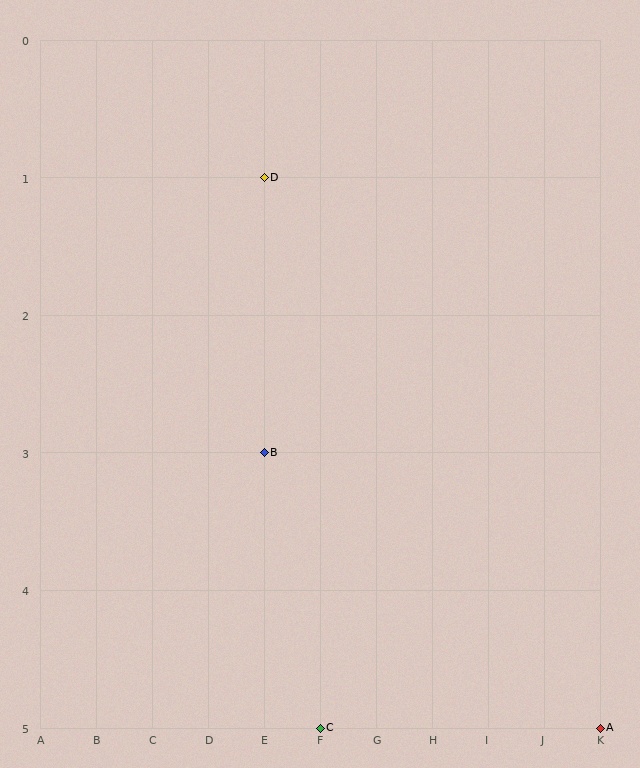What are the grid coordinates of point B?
Point B is at grid coordinates (E, 3).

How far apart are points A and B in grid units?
Points A and B are 6 columns and 2 rows apart (about 6.3 grid units diagonally).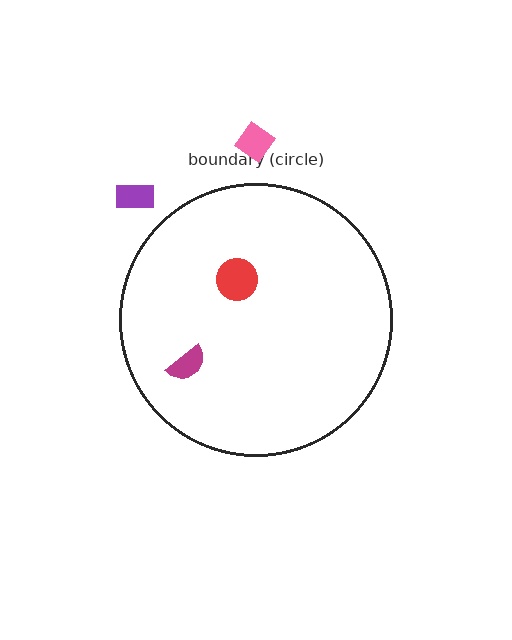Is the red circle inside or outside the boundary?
Inside.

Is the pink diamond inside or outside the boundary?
Outside.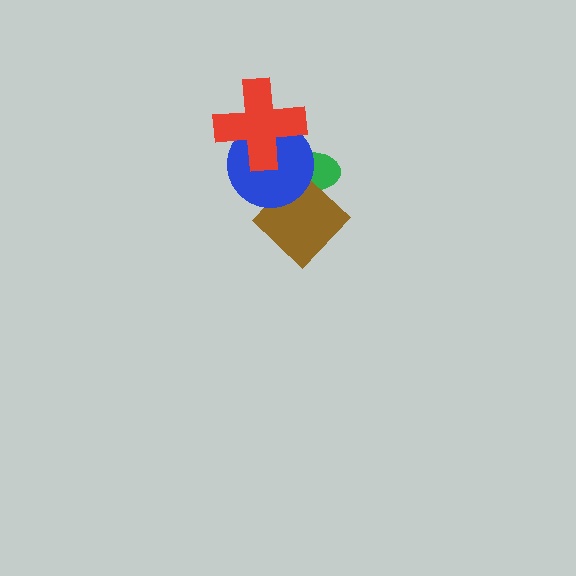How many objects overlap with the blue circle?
3 objects overlap with the blue circle.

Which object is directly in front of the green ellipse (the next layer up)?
The brown diamond is directly in front of the green ellipse.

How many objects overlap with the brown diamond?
2 objects overlap with the brown diamond.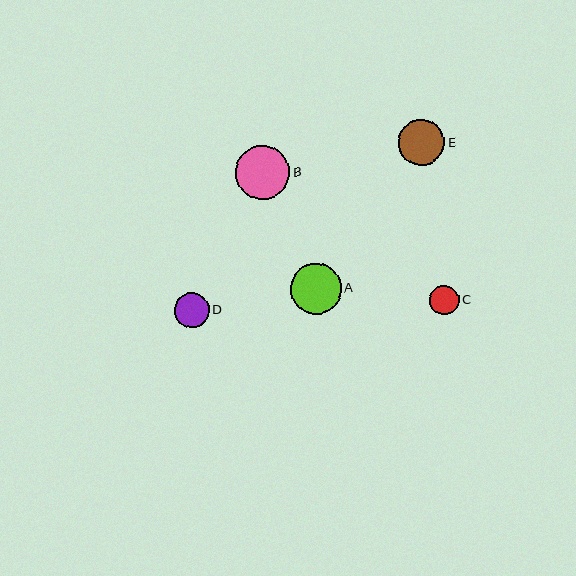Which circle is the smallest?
Circle C is the smallest with a size of approximately 29 pixels.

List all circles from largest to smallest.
From largest to smallest: B, A, E, D, C.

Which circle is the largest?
Circle B is the largest with a size of approximately 54 pixels.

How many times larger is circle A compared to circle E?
Circle A is approximately 1.1 times the size of circle E.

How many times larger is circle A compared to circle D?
Circle A is approximately 1.5 times the size of circle D.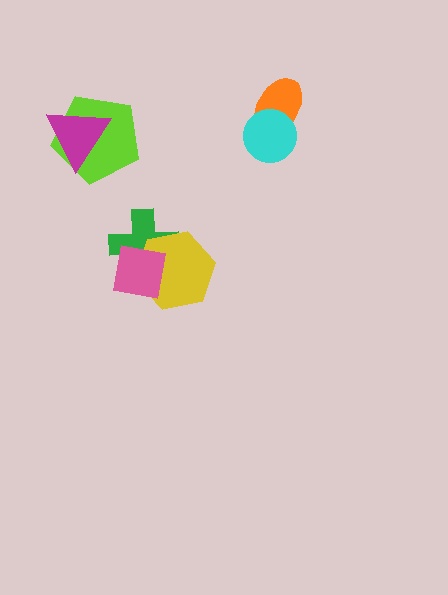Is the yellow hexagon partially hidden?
Yes, it is partially covered by another shape.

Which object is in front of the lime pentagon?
The magenta triangle is in front of the lime pentagon.